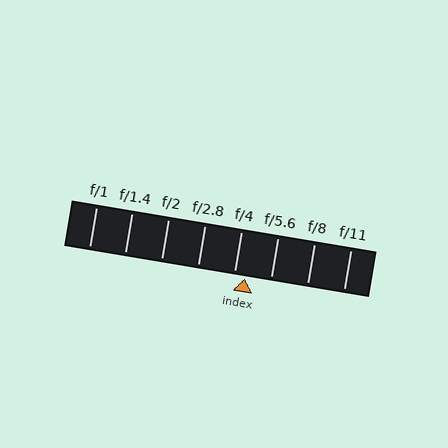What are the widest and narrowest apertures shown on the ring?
The widest aperture shown is f/1 and the narrowest is f/11.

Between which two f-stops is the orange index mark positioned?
The index mark is between f/4 and f/5.6.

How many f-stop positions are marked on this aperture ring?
There are 8 f-stop positions marked.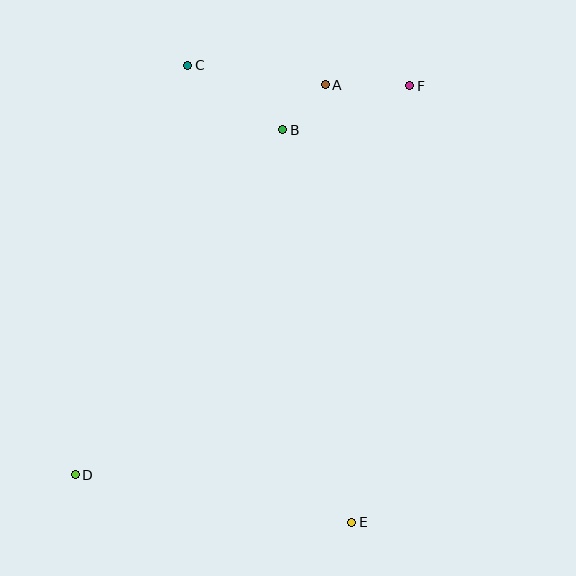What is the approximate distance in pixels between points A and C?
The distance between A and C is approximately 139 pixels.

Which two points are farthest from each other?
Points D and F are farthest from each other.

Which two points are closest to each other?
Points A and B are closest to each other.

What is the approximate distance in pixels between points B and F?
The distance between B and F is approximately 134 pixels.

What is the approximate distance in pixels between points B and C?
The distance between B and C is approximately 115 pixels.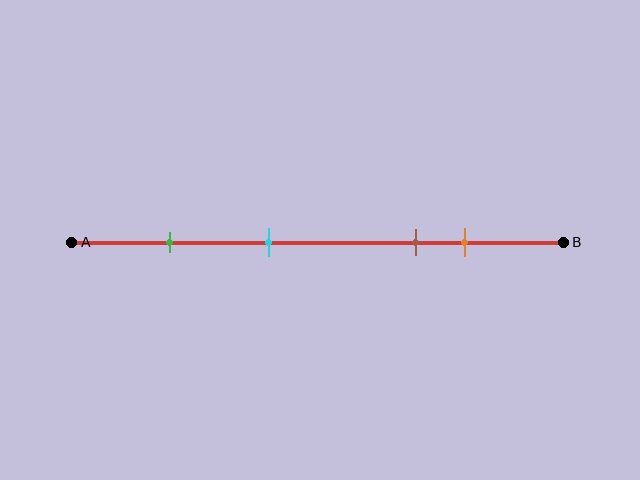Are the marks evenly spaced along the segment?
No, the marks are not evenly spaced.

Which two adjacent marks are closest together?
The brown and orange marks are the closest adjacent pair.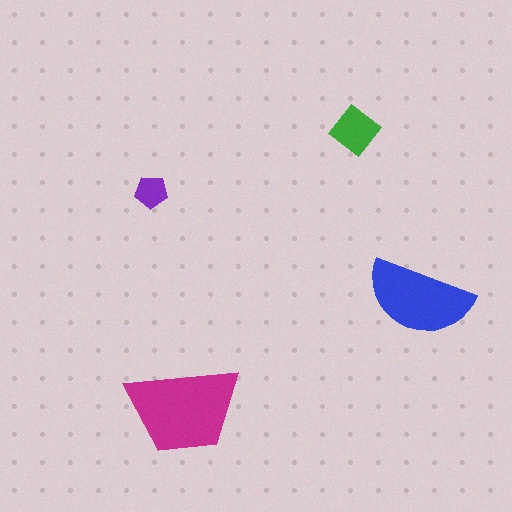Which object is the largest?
The magenta trapezoid.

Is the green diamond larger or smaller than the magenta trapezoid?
Smaller.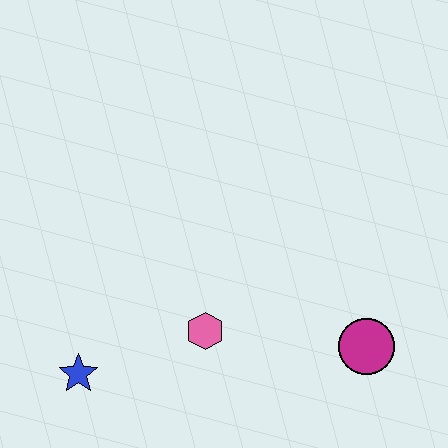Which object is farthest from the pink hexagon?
The magenta circle is farthest from the pink hexagon.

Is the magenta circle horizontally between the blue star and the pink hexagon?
No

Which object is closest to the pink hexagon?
The blue star is closest to the pink hexagon.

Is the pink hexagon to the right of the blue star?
Yes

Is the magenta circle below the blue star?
No